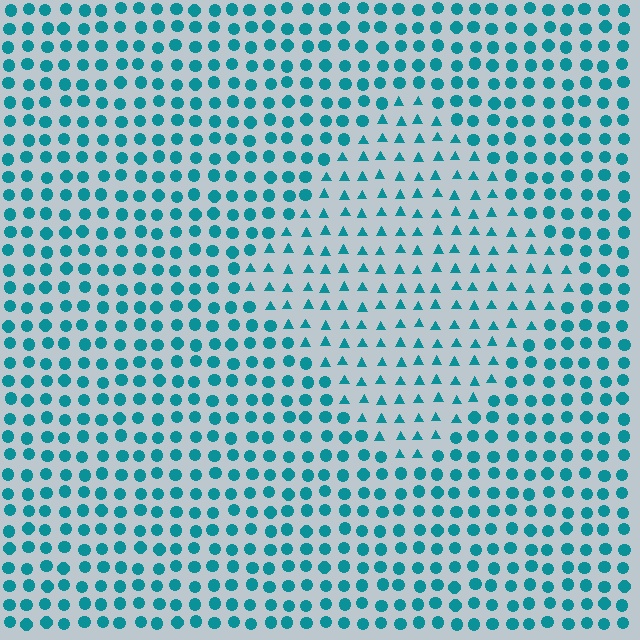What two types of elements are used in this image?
The image uses triangles inside the diamond region and circles outside it.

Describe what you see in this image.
The image is filled with small teal elements arranged in a uniform grid. A diamond-shaped region contains triangles, while the surrounding area contains circles. The boundary is defined purely by the change in element shape.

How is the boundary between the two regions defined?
The boundary is defined by a change in element shape: triangles inside vs. circles outside. All elements share the same color and spacing.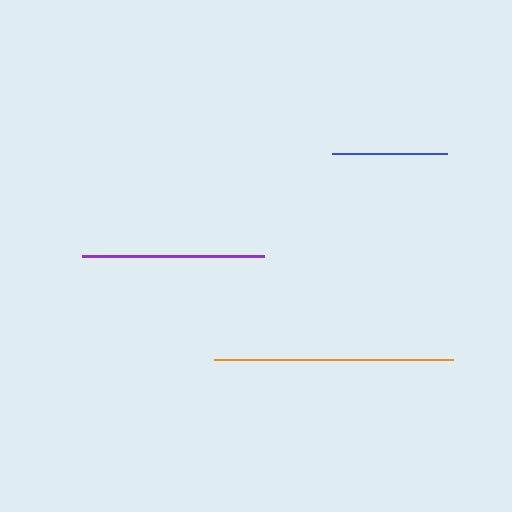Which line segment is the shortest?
The blue line is the shortest at approximately 115 pixels.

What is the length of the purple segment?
The purple segment is approximately 183 pixels long.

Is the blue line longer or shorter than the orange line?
The orange line is longer than the blue line.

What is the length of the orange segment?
The orange segment is approximately 239 pixels long.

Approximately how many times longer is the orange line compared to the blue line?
The orange line is approximately 2.1 times the length of the blue line.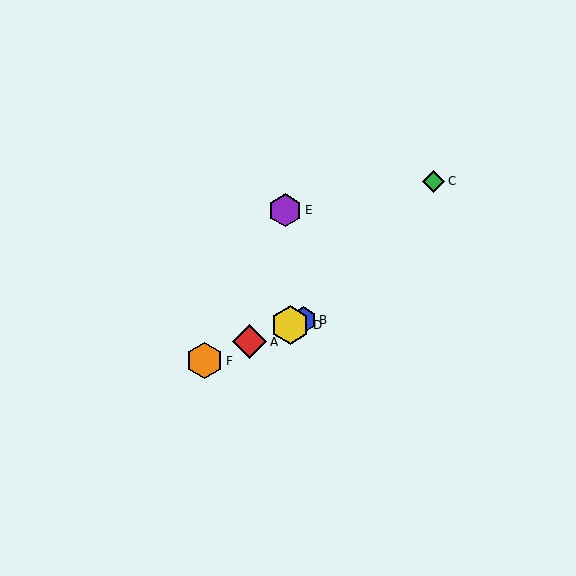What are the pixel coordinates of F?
Object F is at (204, 361).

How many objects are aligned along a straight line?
4 objects (A, B, D, F) are aligned along a straight line.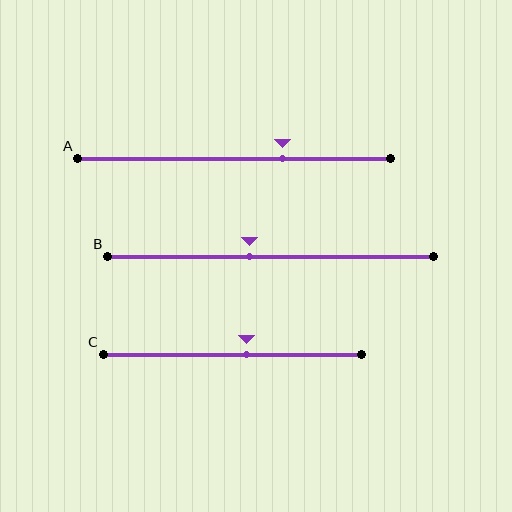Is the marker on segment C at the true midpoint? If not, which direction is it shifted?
No, the marker on segment C is shifted to the right by about 6% of the segment length.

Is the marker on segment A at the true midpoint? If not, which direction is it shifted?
No, the marker on segment A is shifted to the right by about 15% of the segment length.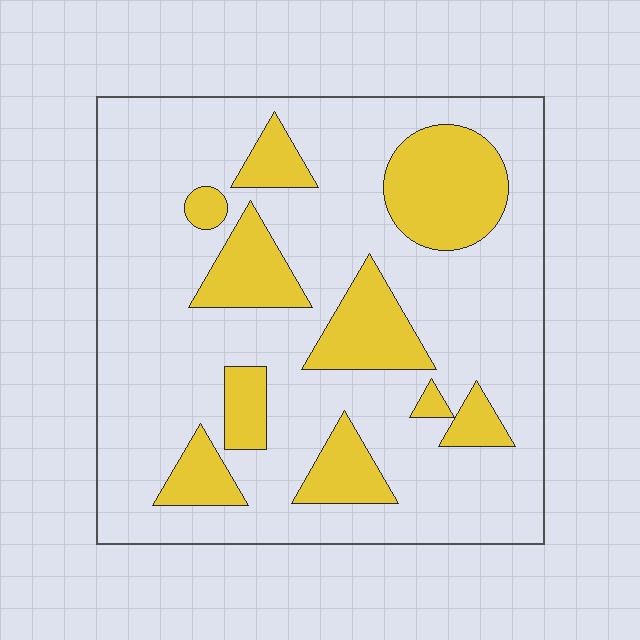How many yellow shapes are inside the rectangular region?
10.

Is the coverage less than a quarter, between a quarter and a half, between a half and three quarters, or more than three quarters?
Less than a quarter.